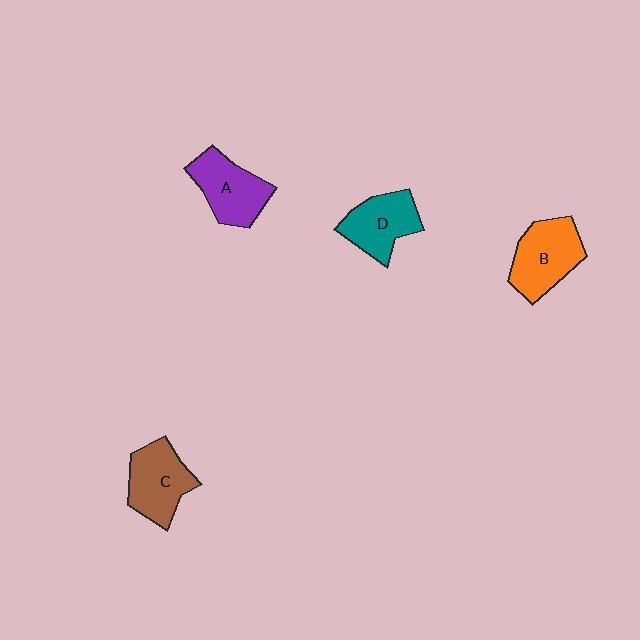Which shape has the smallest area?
Shape D (teal).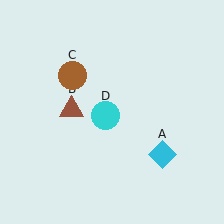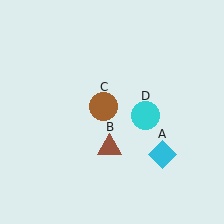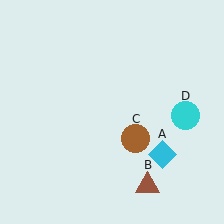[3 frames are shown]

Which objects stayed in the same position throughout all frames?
Cyan diamond (object A) remained stationary.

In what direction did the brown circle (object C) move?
The brown circle (object C) moved down and to the right.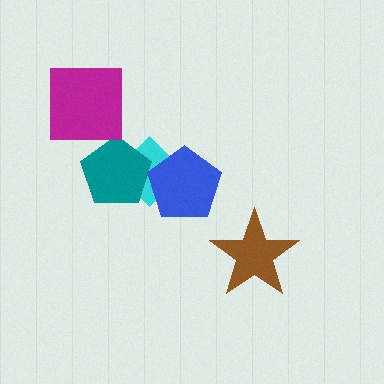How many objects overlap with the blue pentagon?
1 object overlaps with the blue pentagon.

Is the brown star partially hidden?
No, no other shape covers it.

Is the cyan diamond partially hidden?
Yes, it is partially covered by another shape.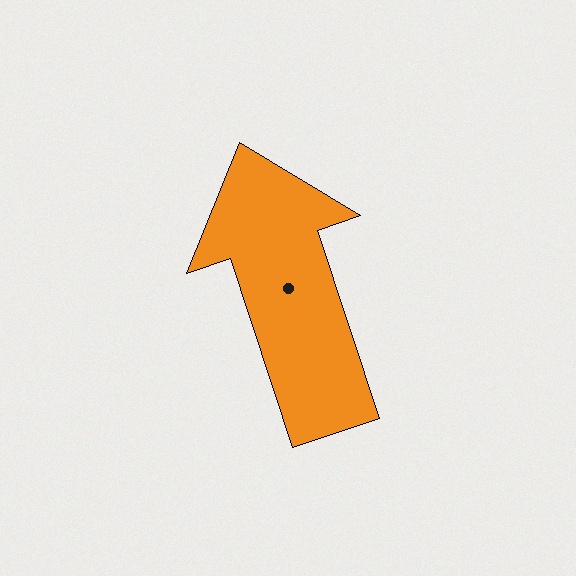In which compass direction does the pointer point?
North.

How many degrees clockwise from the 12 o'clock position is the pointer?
Approximately 342 degrees.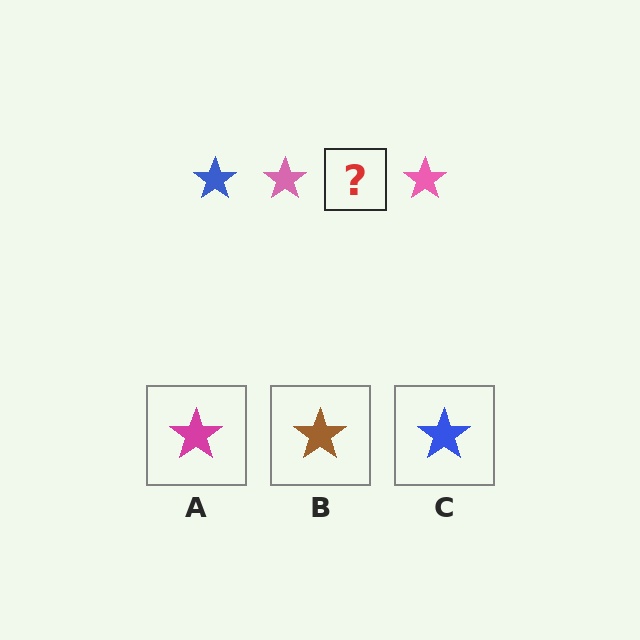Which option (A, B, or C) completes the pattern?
C.